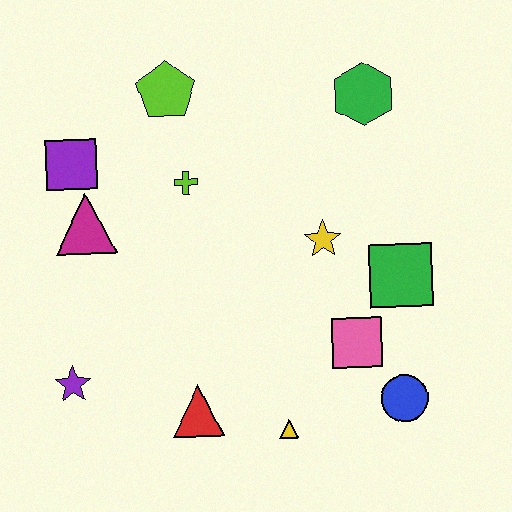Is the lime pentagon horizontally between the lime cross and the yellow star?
No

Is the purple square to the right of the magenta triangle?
No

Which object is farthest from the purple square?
The blue circle is farthest from the purple square.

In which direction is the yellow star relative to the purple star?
The yellow star is to the right of the purple star.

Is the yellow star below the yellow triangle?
No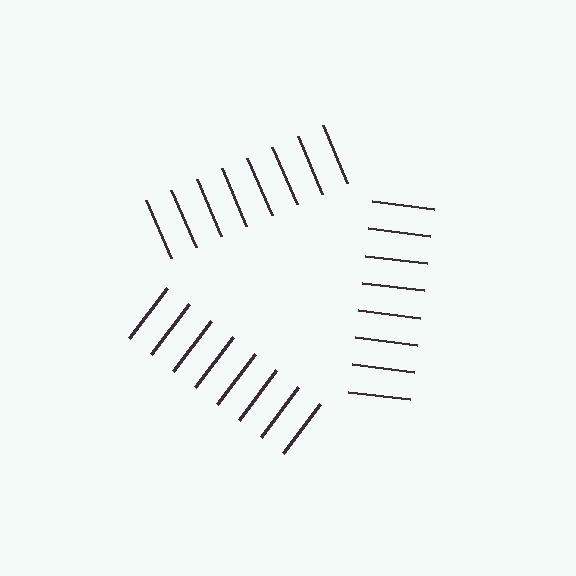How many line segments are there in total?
24 — 8 along each of the 3 edges.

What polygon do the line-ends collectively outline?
An illusory triangle — the line segments terminate on its edges but no continuous stroke is drawn.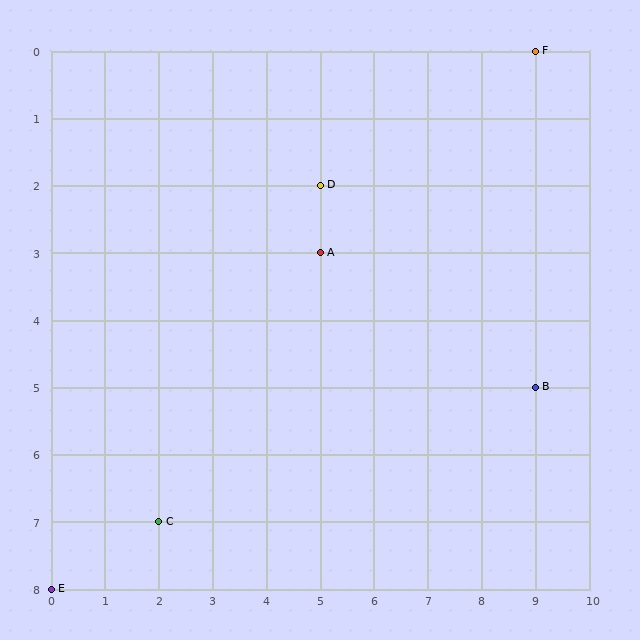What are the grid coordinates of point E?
Point E is at grid coordinates (0, 8).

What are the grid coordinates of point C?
Point C is at grid coordinates (2, 7).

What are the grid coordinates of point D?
Point D is at grid coordinates (5, 2).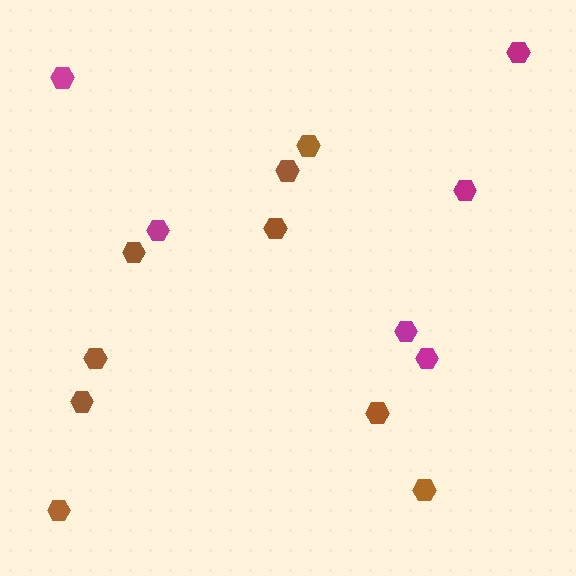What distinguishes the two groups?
There are 2 groups: one group of magenta hexagons (6) and one group of brown hexagons (9).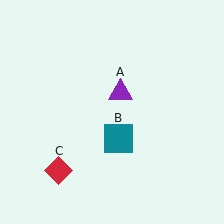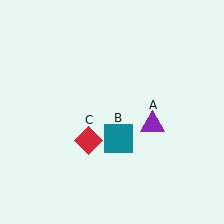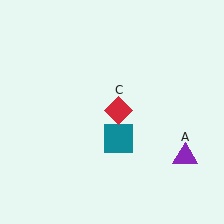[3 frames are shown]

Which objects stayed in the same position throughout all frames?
Teal square (object B) remained stationary.